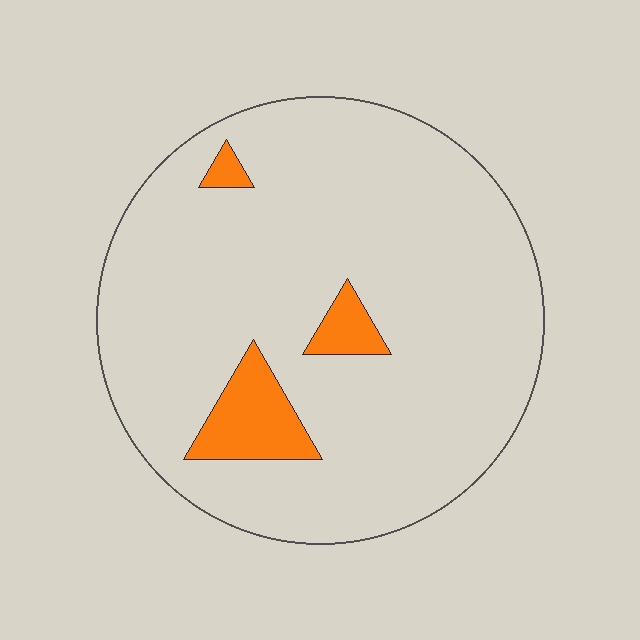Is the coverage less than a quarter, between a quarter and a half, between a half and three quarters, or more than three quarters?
Less than a quarter.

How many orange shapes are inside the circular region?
3.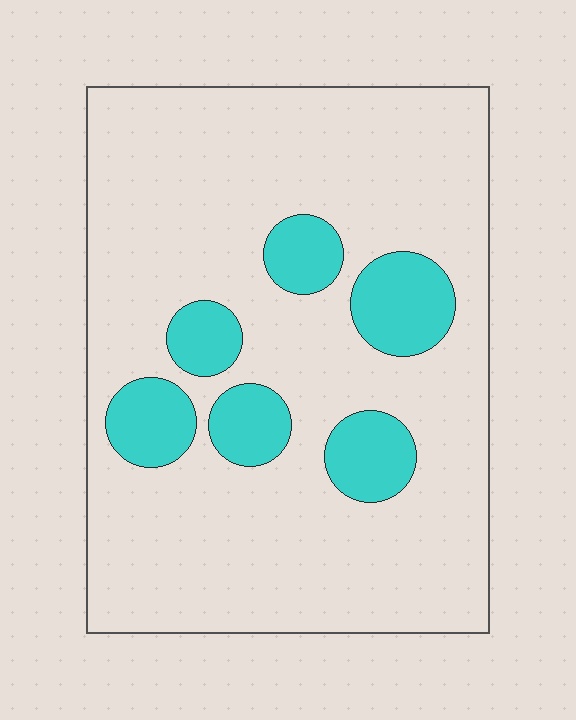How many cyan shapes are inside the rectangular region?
6.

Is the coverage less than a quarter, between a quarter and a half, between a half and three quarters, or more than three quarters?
Less than a quarter.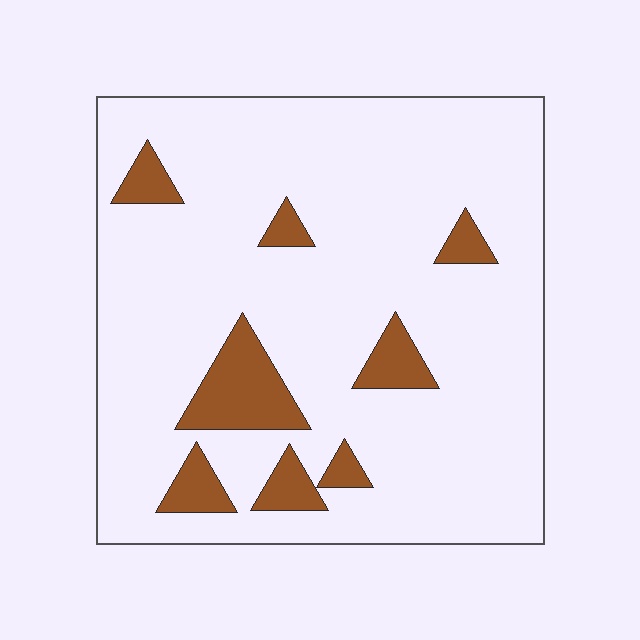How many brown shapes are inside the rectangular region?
8.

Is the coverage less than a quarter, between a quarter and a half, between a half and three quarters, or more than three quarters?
Less than a quarter.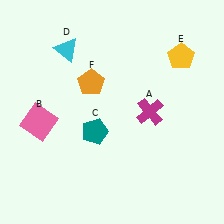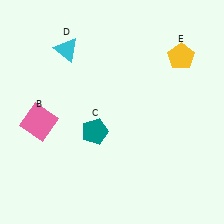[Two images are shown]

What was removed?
The orange pentagon (F), the magenta cross (A) were removed in Image 2.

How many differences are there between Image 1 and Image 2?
There are 2 differences between the two images.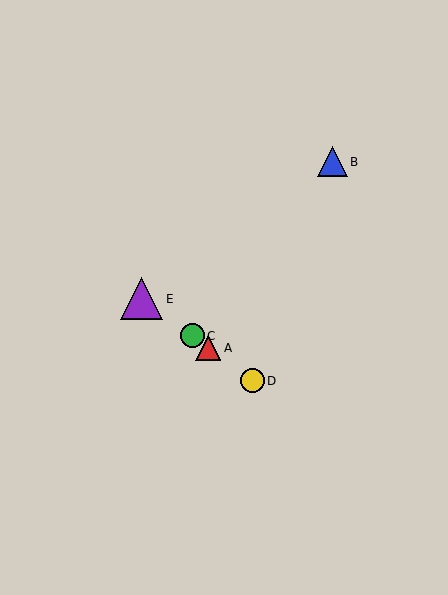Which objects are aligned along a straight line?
Objects A, C, D, E are aligned along a straight line.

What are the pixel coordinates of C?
Object C is at (192, 336).